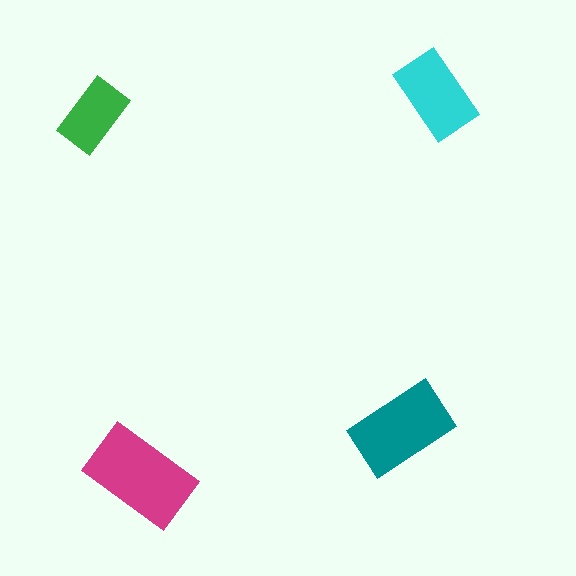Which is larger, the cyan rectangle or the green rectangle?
The cyan one.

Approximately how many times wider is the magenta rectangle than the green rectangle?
About 1.5 times wider.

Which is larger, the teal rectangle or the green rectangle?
The teal one.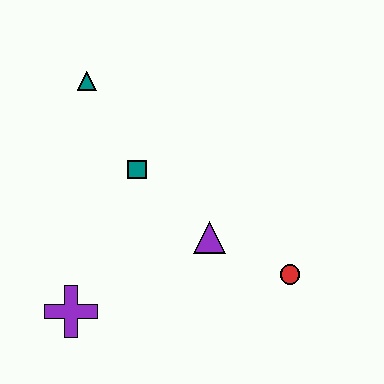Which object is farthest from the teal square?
The red circle is farthest from the teal square.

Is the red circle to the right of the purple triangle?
Yes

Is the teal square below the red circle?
No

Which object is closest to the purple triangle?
The red circle is closest to the purple triangle.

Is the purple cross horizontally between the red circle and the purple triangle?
No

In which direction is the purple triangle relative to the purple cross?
The purple triangle is to the right of the purple cross.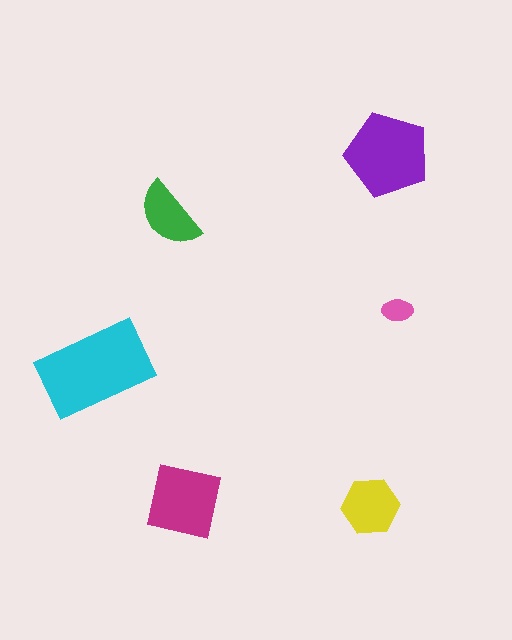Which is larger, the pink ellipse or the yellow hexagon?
The yellow hexagon.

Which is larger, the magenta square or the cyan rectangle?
The cyan rectangle.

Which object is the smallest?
The pink ellipse.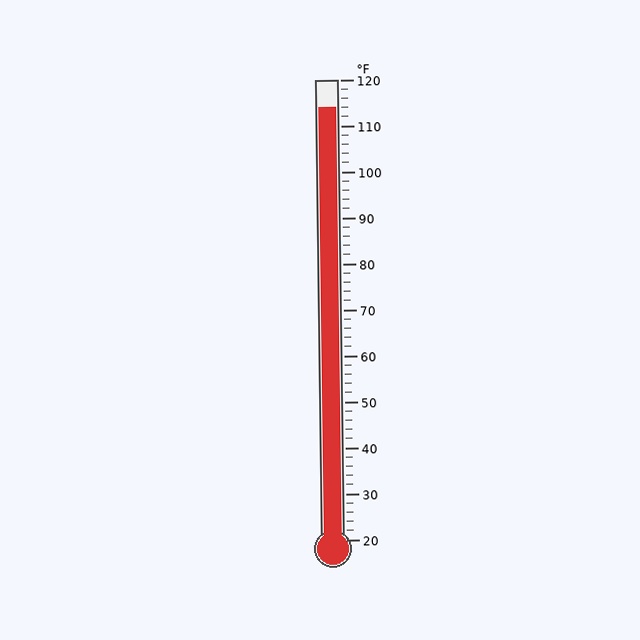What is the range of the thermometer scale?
The thermometer scale ranges from 20°F to 120°F.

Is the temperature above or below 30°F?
The temperature is above 30°F.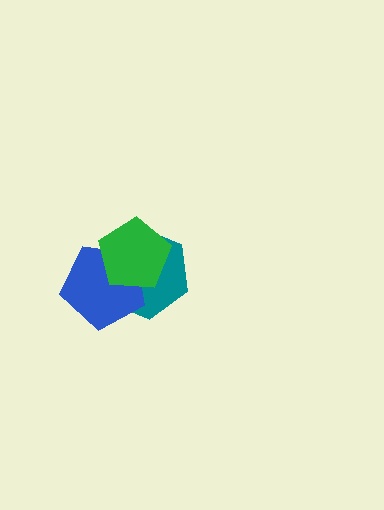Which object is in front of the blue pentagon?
The green pentagon is in front of the blue pentagon.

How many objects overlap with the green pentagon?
2 objects overlap with the green pentagon.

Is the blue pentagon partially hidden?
Yes, it is partially covered by another shape.